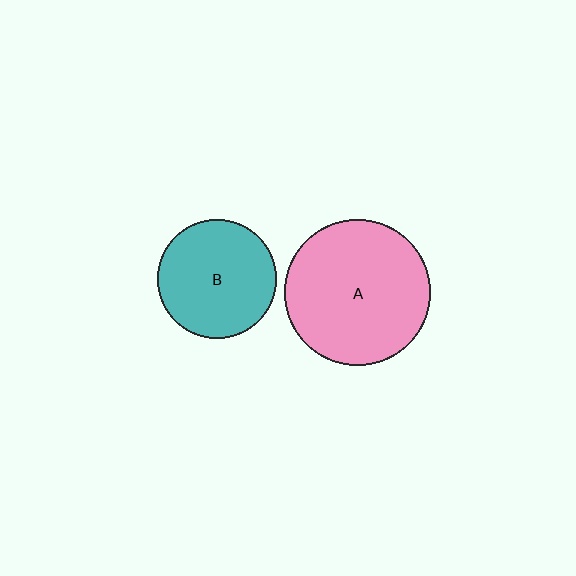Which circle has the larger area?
Circle A (pink).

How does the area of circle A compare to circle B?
Approximately 1.5 times.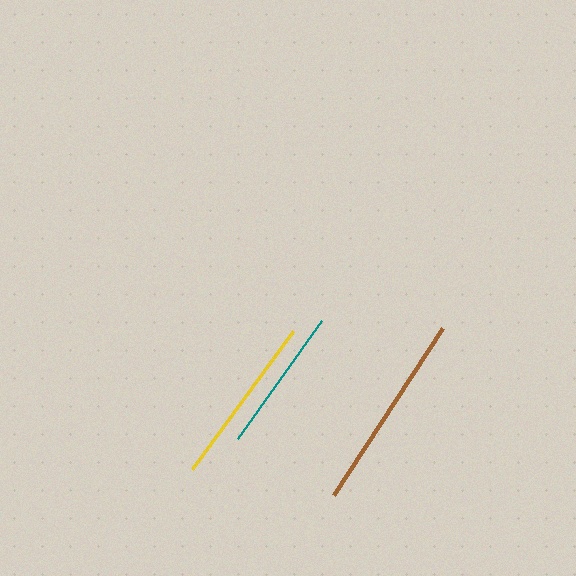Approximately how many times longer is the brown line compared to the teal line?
The brown line is approximately 1.4 times the length of the teal line.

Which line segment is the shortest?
The teal line is the shortest at approximately 145 pixels.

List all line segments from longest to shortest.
From longest to shortest: brown, yellow, teal.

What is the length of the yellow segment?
The yellow segment is approximately 170 pixels long.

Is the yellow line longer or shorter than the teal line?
The yellow line is longer than the teal line.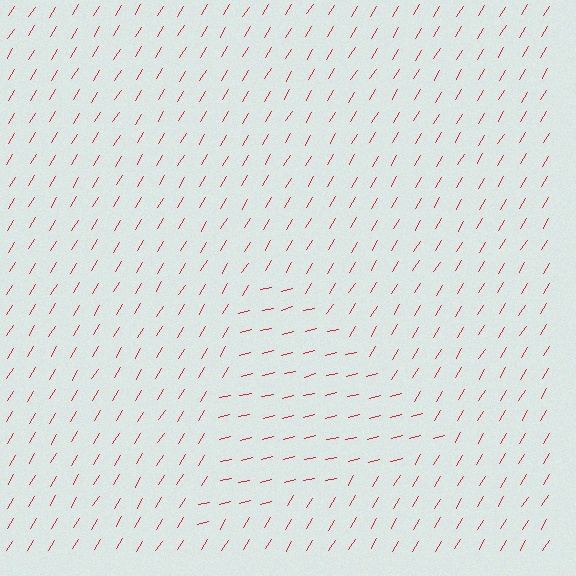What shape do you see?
I see a triangle.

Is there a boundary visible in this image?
Yes, there is a texture boundary formed by a change in line orientation.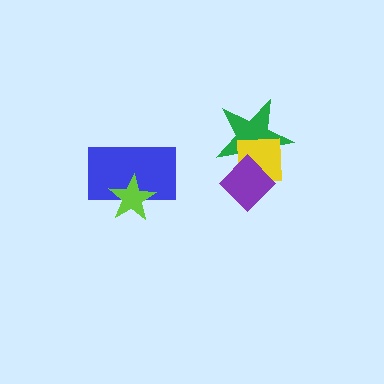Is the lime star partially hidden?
No, no other shape covers it.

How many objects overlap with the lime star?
1 object overlaps with the lime star.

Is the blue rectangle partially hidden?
Yes, it is partially covered by another shape.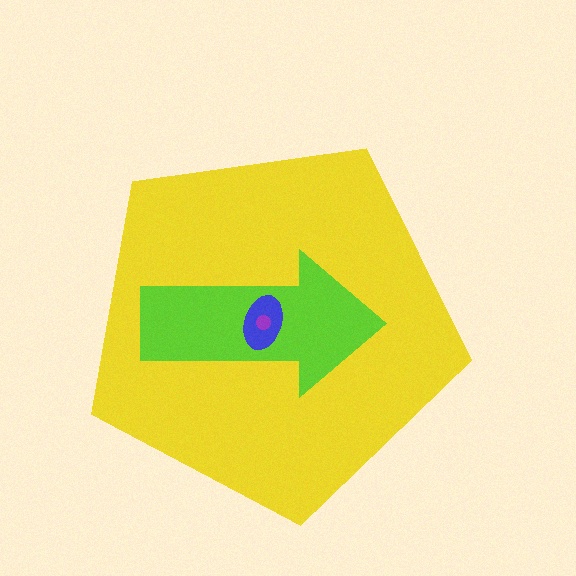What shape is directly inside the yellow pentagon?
The lime arrow.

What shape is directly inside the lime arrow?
The blue ellipse.